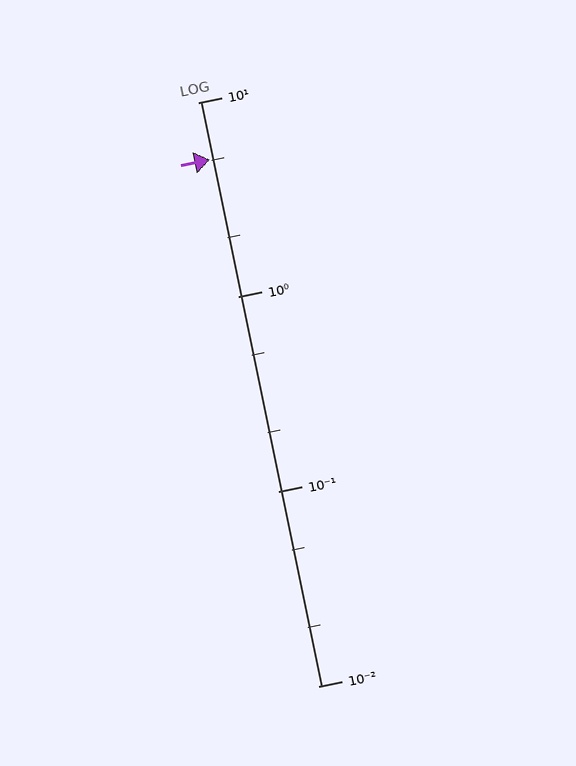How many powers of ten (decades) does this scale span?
The scale spans 3 decades, from 0.01 to 10.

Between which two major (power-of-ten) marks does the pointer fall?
The pointer is between 1 and 10.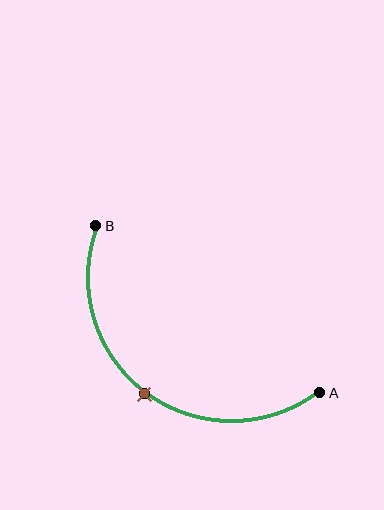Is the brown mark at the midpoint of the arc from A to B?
Yes. The brown mark lies on the arc at equal arc-length from both A and B — it is the arc midpoint.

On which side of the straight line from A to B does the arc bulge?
The arc bulges below and to the left of the straight line connecting A and B.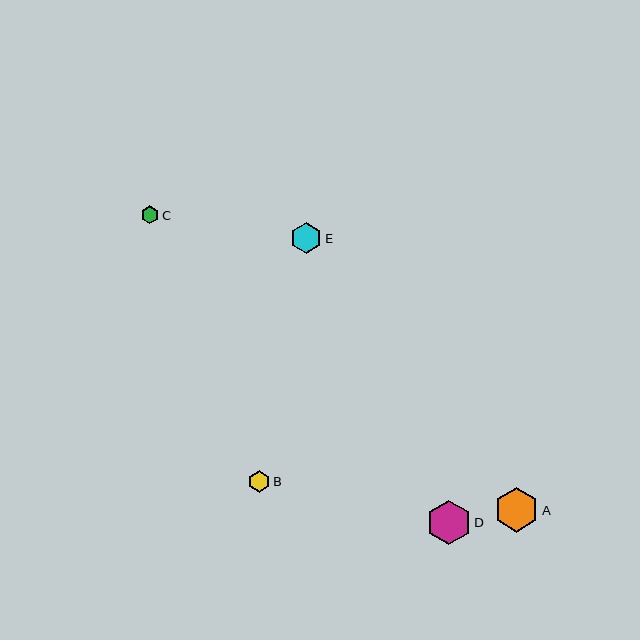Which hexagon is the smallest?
Hexagon C is the smallest with a size of approximately 18 pixels.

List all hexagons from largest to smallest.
From largest to smallest: A, D, E, B, C.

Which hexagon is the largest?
Hexagon A is the largest with a size of approximately 45 pixels.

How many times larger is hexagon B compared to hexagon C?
Hexagon B is approximately 1.2 times the size of hexagon C.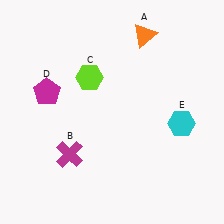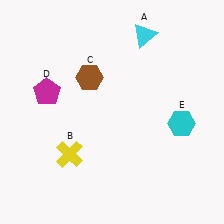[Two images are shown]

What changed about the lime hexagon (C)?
In Image 1, C is lime. In Image 2, it changed to brown.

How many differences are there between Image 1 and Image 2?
There are 3 differences between the two images.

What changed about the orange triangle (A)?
In Image 1, A is orange. In Image 2, it changed to cyan.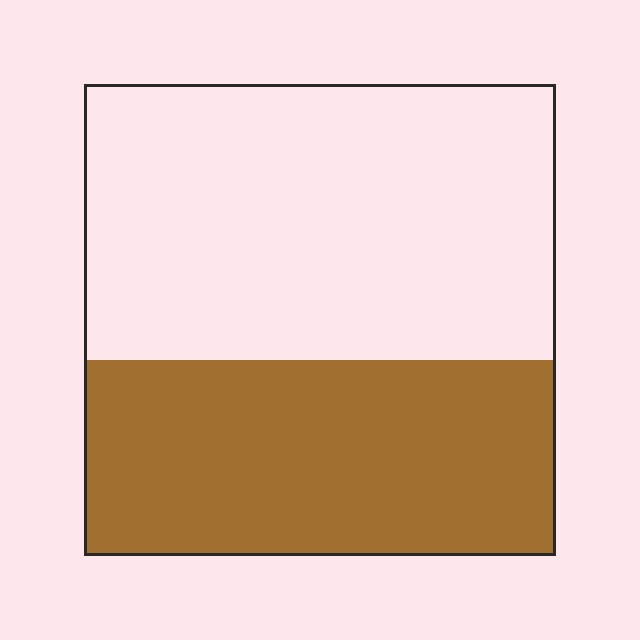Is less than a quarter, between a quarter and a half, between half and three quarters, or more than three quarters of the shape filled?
Between a quarter and a half.